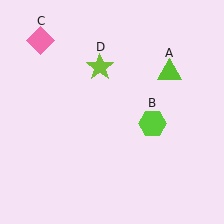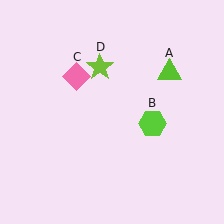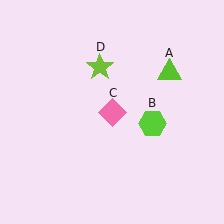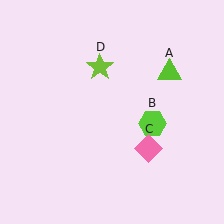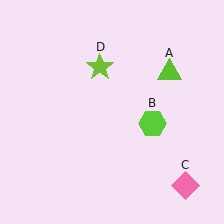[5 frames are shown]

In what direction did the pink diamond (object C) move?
The pink diamond (object C) moved down and to the right.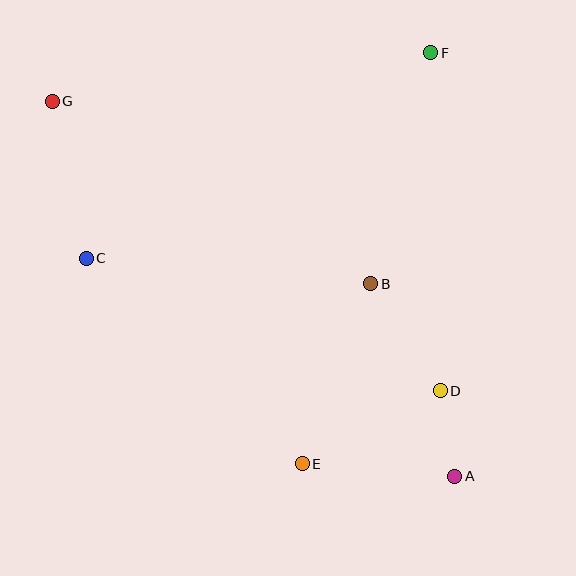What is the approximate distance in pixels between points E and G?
The distance between E and G is approximately 440 pixels.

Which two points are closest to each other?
Points A and D are closest to each other.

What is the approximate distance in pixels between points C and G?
The distance between C and G is approximately 161 pixels.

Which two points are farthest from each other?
Points A and G are farthest from each other.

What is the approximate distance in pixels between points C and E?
The distance between C and E is approximately 298 pixels.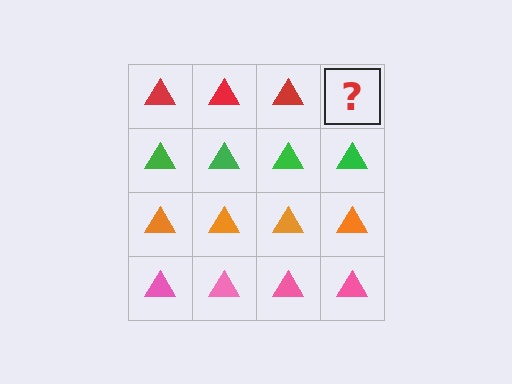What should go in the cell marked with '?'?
The missing cell should contain a red triangle.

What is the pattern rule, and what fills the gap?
The rule is that each row has a consistent color. The gap should be filled with a red triangle.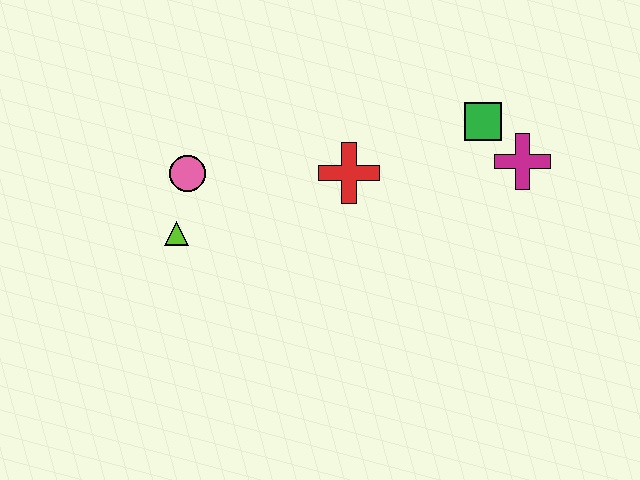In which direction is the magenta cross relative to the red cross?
The magenta cross is to the right of the red cross.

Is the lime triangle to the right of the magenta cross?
No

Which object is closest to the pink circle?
The lime triangle is closest to the pink circle.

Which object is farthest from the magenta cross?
The lime triangle is farthest from the magenta cross.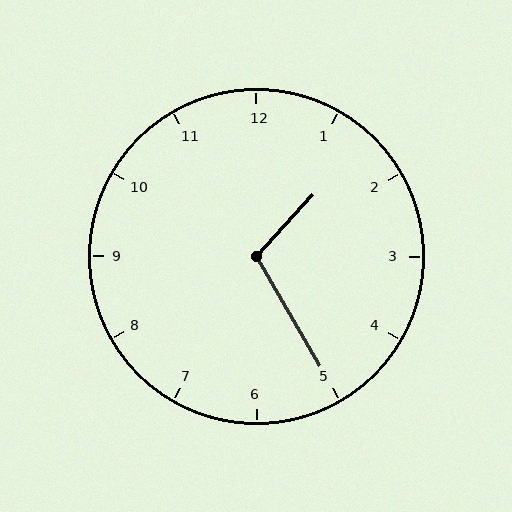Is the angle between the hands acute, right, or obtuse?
It is obtuse.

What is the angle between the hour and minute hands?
Approximately 108 degrees.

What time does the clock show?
1:25.